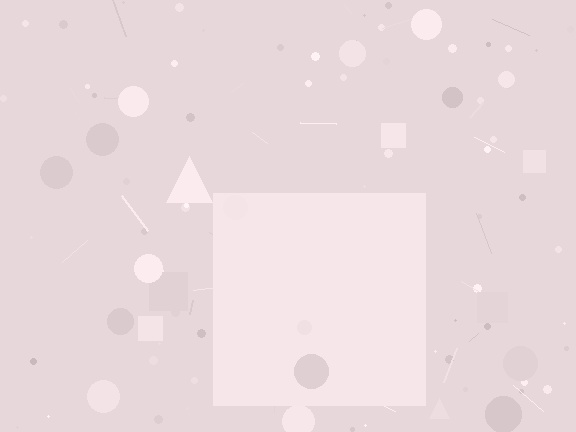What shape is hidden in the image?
A square is hidden in the image.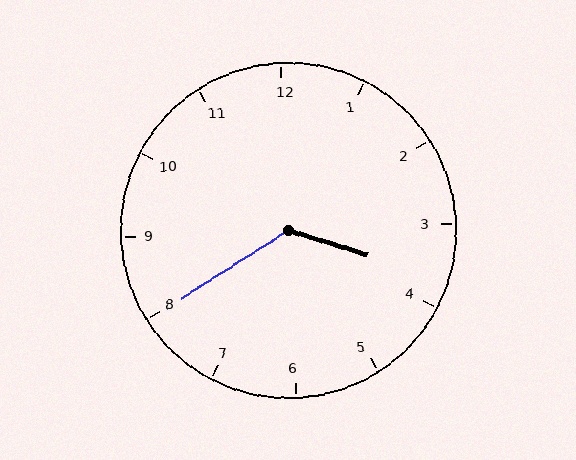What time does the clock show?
3:40.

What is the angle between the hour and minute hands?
Approximately 130 degrees.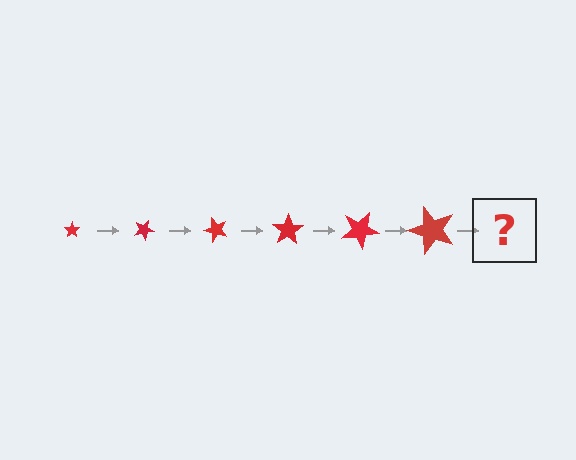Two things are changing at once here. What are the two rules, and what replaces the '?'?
The two rules are that the star grows larger each step and it rotates 25 degrees each step. The '?' should be a star, larger than the previous one and rotated 150 degrees from the start.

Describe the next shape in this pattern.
It should be a star, larger than the previous one and rotated 150 degrees from the start.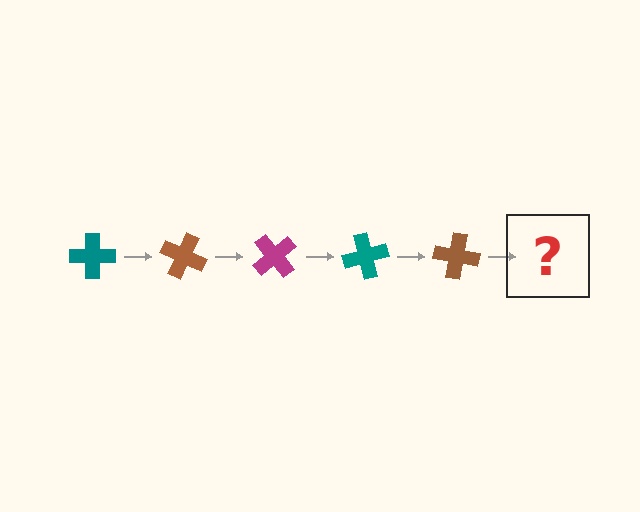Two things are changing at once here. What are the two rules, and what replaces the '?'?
The two rules are that it rotates 25 degrees each step and the color cycles through teal, brown, and magenta. The '?' should be a magenta cross, rotated 125 degrees from the start.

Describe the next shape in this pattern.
It should be a magenta cross, rotated 125 degrees from the start.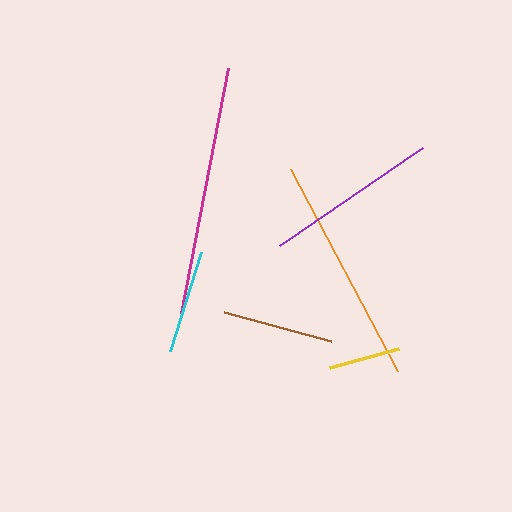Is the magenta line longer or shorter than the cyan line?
The magenta line is longer than the cyan line.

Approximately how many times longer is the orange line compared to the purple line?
The orange line is approximately 1.3 times the length of the purple line.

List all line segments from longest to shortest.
From longest to shortest: magenta, orange, purple, brown, cyan, yellow.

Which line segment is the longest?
The magenta line is the longest at approximately 249 pixels.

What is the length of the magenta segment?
The magenta segment is approximately 249 pixels long.